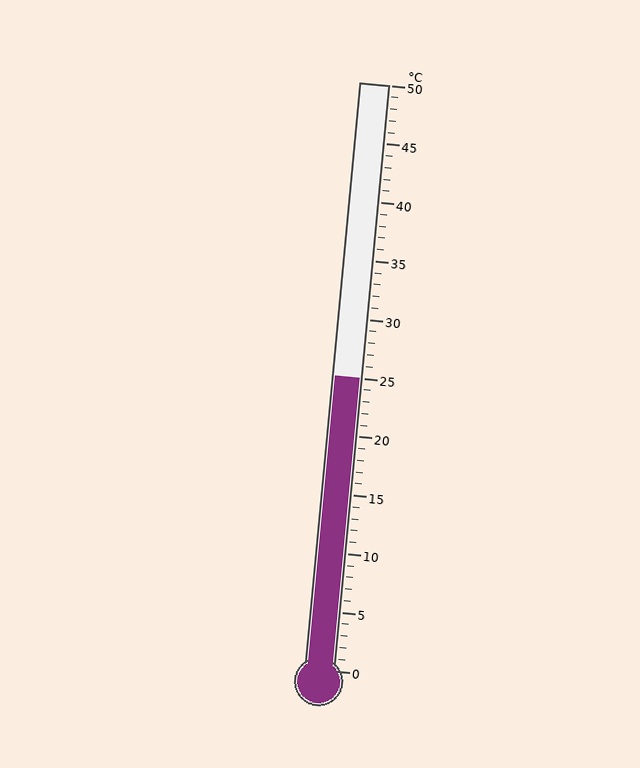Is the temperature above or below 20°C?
The temperature is above 20°C.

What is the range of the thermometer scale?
The thermometer scale ranges from 0°C to 50°C.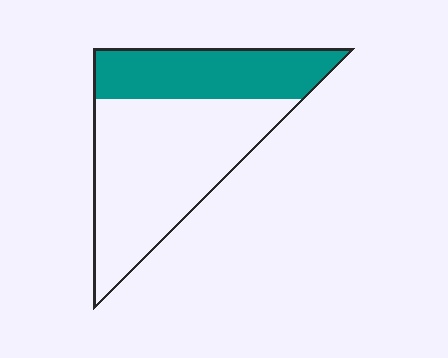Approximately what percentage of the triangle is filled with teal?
Approximately 35%.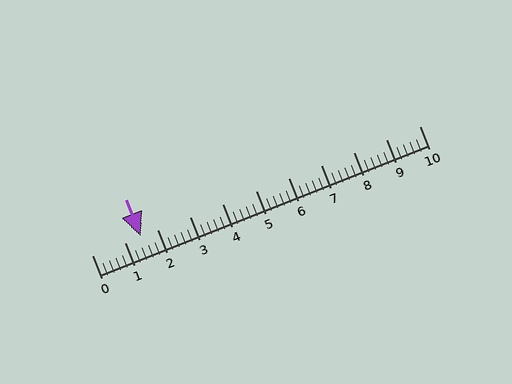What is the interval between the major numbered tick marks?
The major tick marks are spaced 1 units apart.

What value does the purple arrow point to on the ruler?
The purple arrow points to approximately 1.5.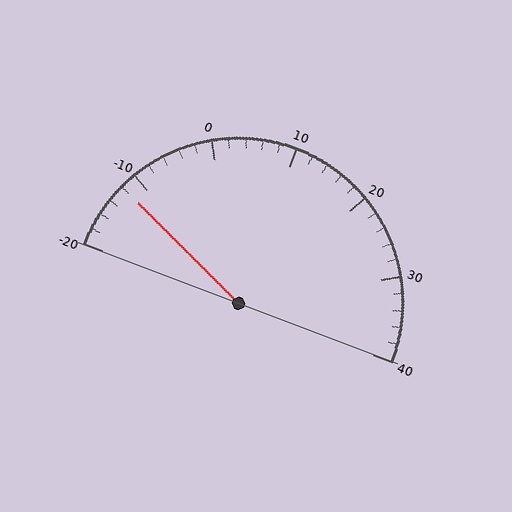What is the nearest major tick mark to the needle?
The nearest major tick mark is -10.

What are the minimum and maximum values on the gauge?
The gauge ranges from -20 to 40.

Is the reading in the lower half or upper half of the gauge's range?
The reading is in the lower half of the range (-20 to 40).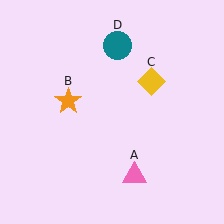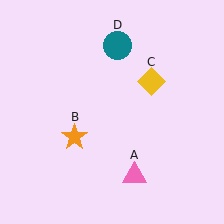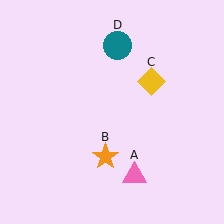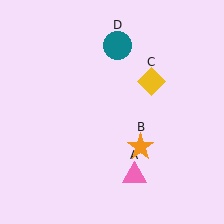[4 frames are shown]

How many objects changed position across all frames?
1 object changed position: orange star (object B).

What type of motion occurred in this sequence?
The orange star (object B) rotated counterclockwise around the center of the scene.